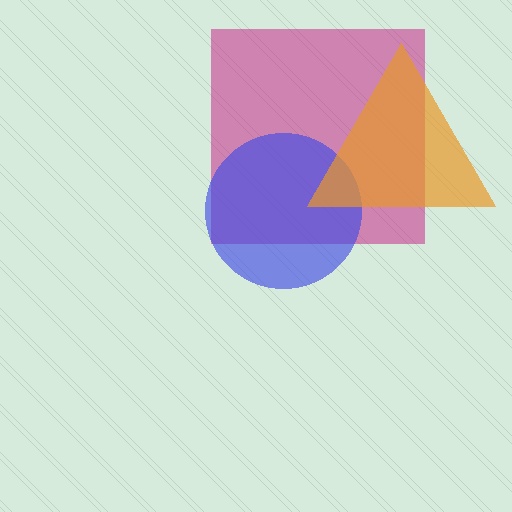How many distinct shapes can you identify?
There are 3 distinct shapes: a magenta square, a blue circle, an orange triangle.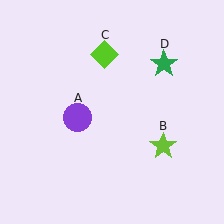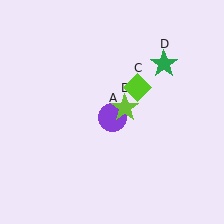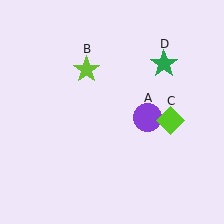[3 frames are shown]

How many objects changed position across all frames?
3 objects changed position: purple circle (object A), lime star (object B), lime diamond (object C).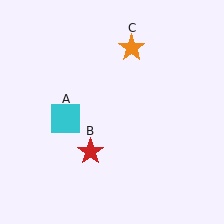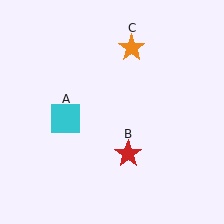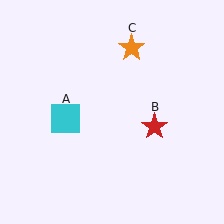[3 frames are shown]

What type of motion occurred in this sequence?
The red star (object B) rotated counterclockwise around the center of the scene.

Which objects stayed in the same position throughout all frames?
Cyan square (object A) and orange star (object C) remained stationary.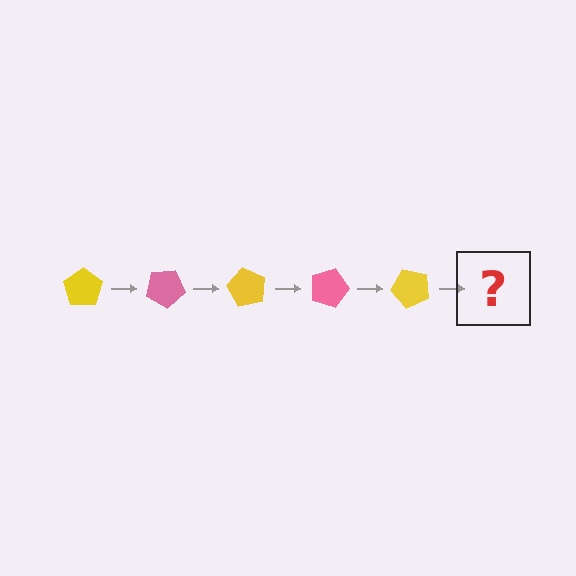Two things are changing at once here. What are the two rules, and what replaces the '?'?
The two rules are that it rotates 30 degrees each step and the color cycles through yellow and pink. The '?' should be a pink pentagon, rotated 150 degrees from the start.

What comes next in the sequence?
The next element should be a pink pentagon, rotated 150 degrees from the start.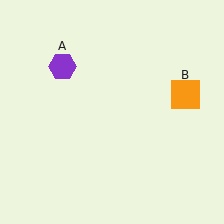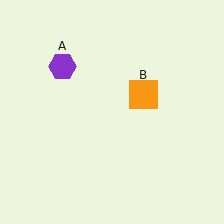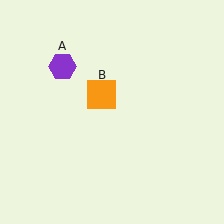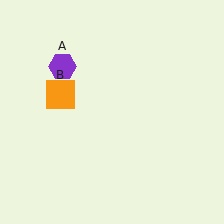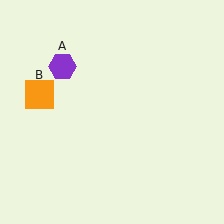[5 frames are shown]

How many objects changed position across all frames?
1 object changed position: orange square (object B).